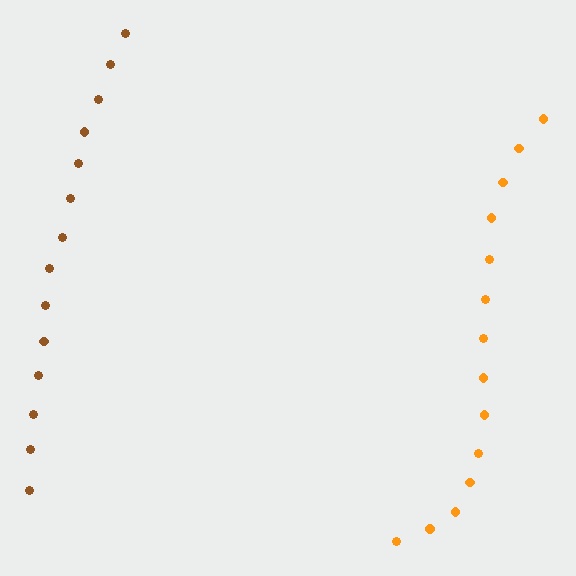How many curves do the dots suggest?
There are 2 distinct paths.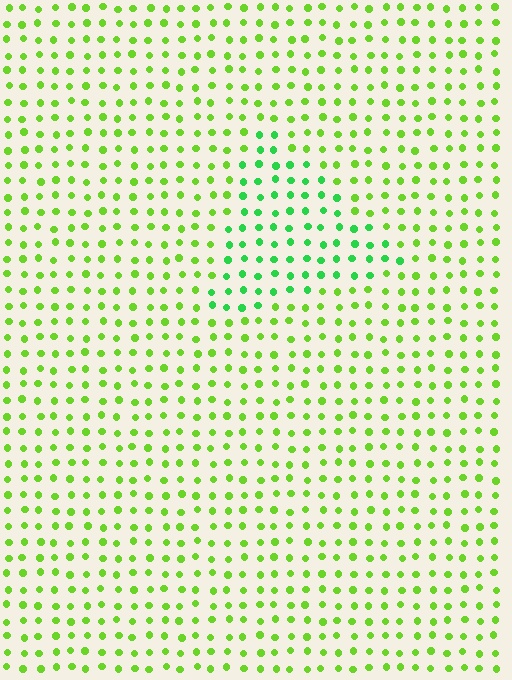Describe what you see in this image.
The image is filled with small lime elements in a uniform arrangement. A triangle-shaped region is visible where the elements are tinted to a slightly different hue, forming a subtle color boundary.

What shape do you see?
I see a triangle.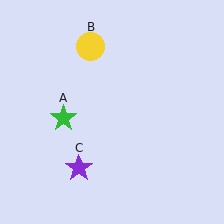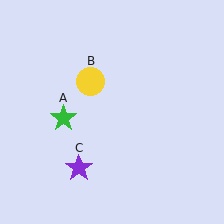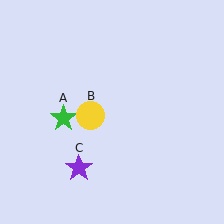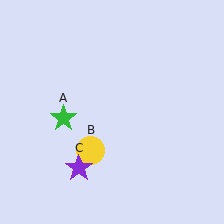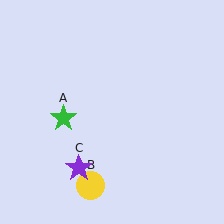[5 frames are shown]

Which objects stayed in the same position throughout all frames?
Green star (object A) and purple star (object C) remained stationary.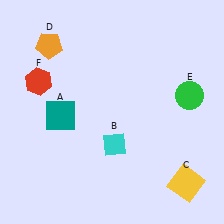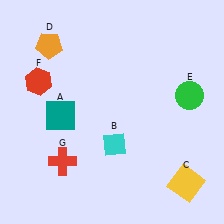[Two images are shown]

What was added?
A red cross (G) was added in Image 2.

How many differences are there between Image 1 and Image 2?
There is 1 difference between the two images.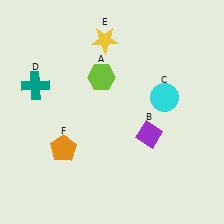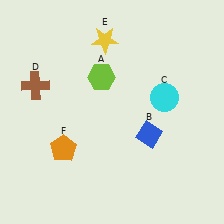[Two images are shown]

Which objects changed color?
B changed from purple to blue. D changed from teal to brown.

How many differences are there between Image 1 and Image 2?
There are 2 differences between the two images.